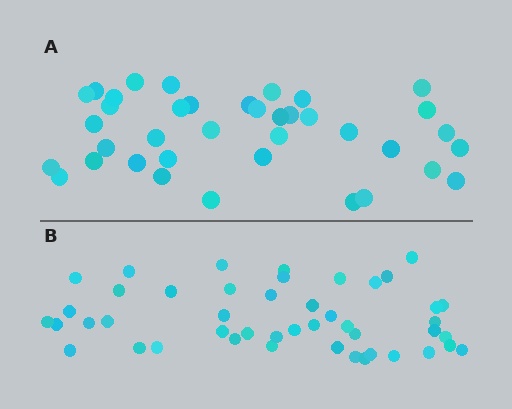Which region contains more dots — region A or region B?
Region B (the bottom region) has more dots.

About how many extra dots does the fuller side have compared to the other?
Region B has roughly 8 or so more dots than region A.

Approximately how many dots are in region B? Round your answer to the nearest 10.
About 50 dots. (The exact count is 46, which rounds to 50.)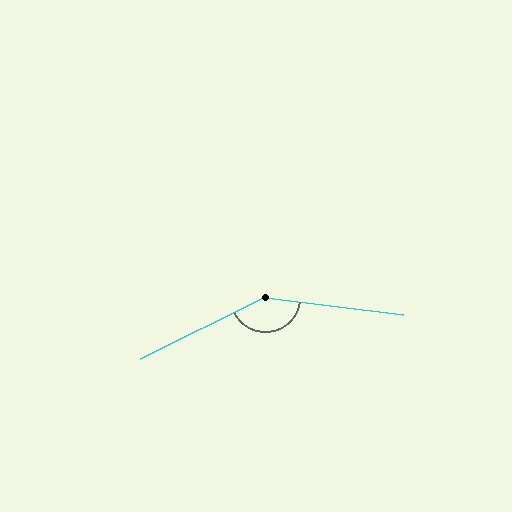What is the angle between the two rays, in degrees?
Approximately 147 degrees.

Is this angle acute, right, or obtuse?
It is obtuse.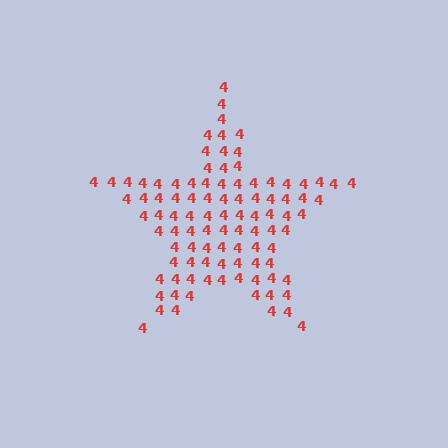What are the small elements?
The small elements are digit 4's.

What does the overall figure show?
The overall figure shows a star.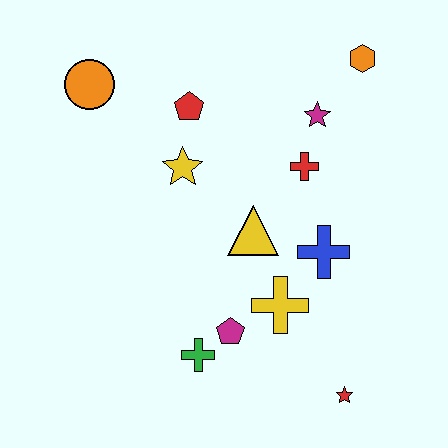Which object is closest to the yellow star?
The red pentagon is closest to the yellow star.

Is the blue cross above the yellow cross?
Yes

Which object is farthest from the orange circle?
The red star is farthest from the orange circle.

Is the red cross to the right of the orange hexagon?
No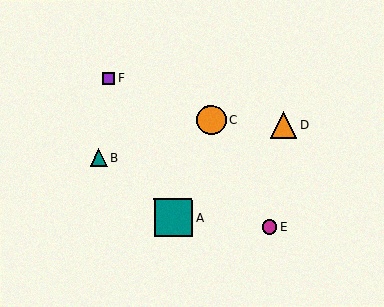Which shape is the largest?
The teal square (labeled A) is the largest.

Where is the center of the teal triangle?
The center of the teal triangle is at (99, 158).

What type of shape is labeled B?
Shape B is a teal triangle.